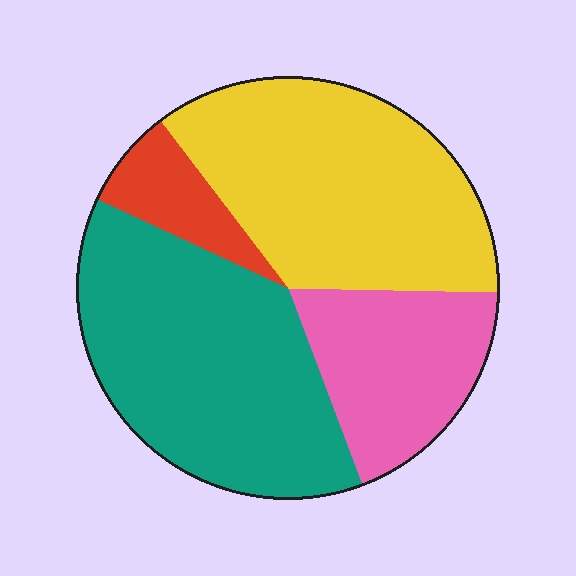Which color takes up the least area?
Red, at roughly 10%.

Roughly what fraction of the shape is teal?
Teal takes up about three eighths (3/8) of the shape.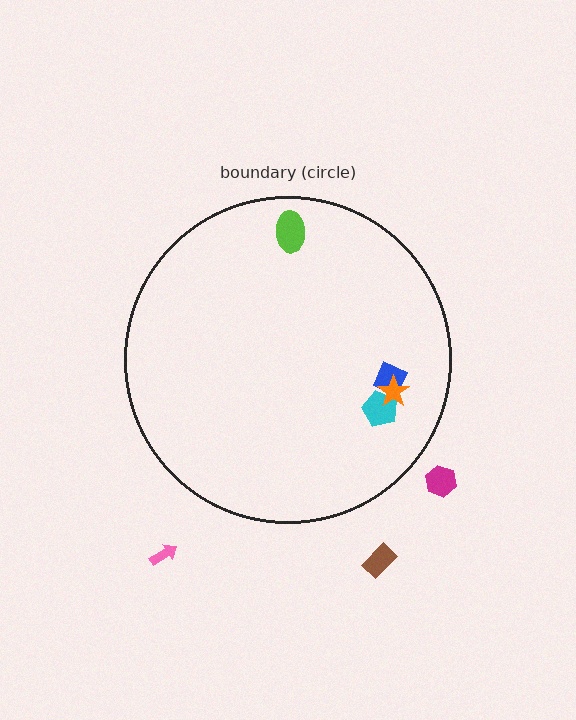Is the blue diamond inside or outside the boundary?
Inside.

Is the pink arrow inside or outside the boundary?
Outside.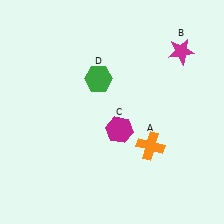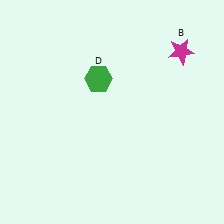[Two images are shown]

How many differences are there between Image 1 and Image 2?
There are 2 differences between the two images.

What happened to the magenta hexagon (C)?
The magenta hexagon (C) was removed in Image 2. It was in the bottom-right area of Image 1.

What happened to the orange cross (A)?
The orange cross (A) was removed in Image 2. It was in the bottom-right area of Image 1.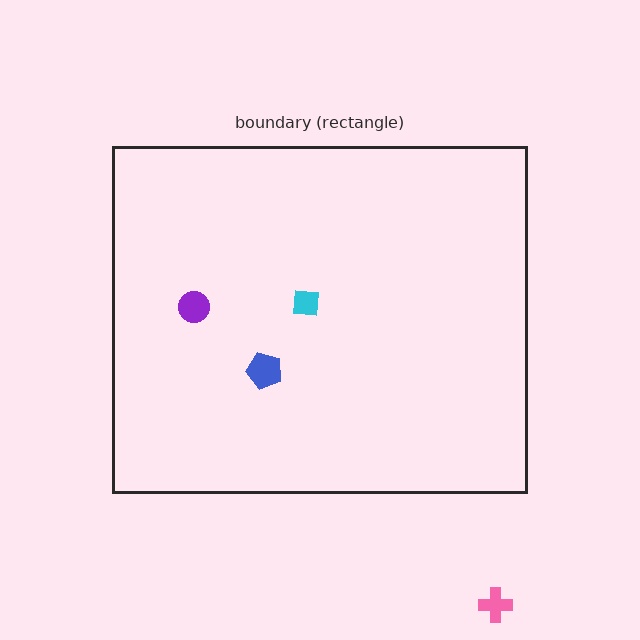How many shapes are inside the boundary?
3 inside, 1 outside.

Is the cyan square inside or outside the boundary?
Inside.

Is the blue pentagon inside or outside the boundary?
Inside.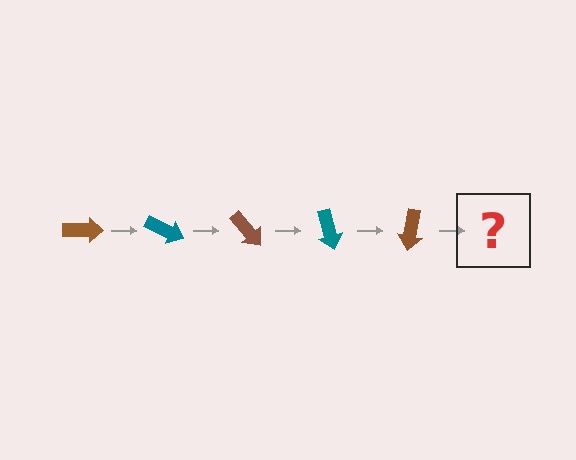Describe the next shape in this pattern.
It should be a teal arrow, rotated 125 degrees from the start.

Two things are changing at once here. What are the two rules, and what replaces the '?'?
The two rules are that it rotates 25 degrees each step and the color cycles through brown and teal. The '?' should be a teal arrow, rotated 125 degrees from the start.